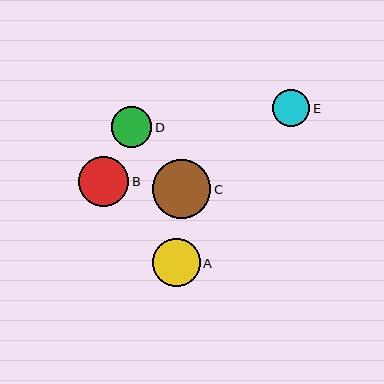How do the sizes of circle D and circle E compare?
Circle D and circle E are approximately the same size.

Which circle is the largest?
Circle C is the largest with a size of approximately 59 pixels.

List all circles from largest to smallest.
From largest to smallest: C, B, A, D, E.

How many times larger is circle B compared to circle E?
Circle B is approximately 1.4 times the size of circle E.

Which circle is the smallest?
Circle E is the smallest with a size of approximately 37 pixels.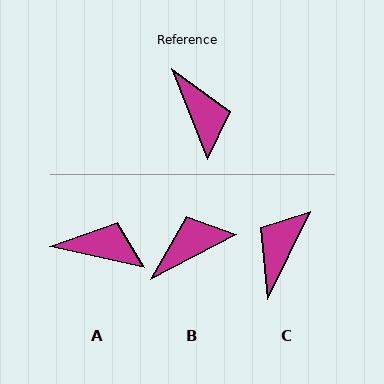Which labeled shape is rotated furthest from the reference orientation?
C, about 132 degrees away.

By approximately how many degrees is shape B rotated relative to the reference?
Approximately 96 degrees counter-clockwise.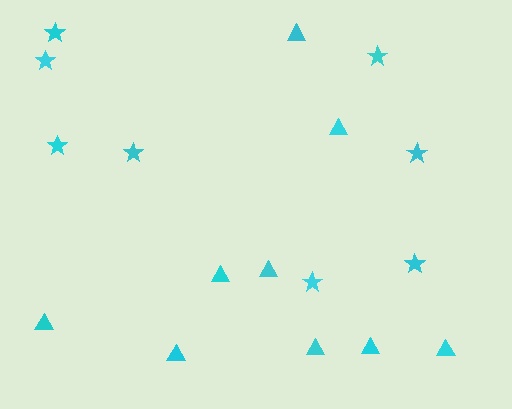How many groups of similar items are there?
There are 2 groups: one group of stars (8) and one group of triangles (9).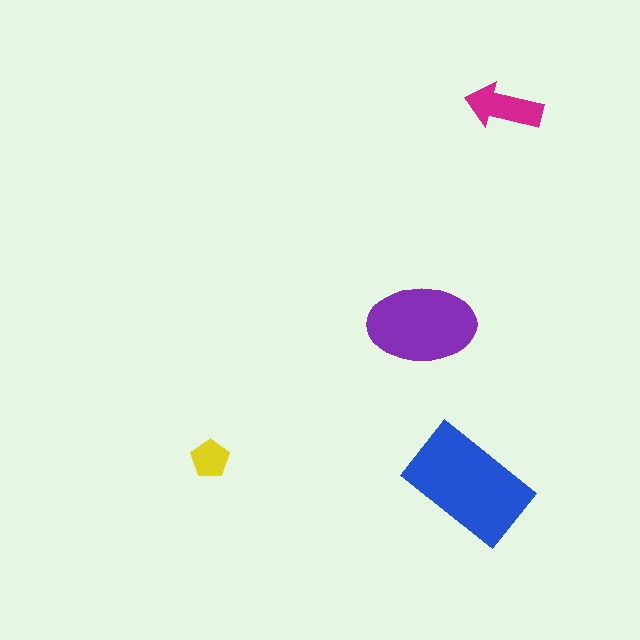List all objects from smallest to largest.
The yellow pentagon, the magenta arrow, the purple ellipse, the blue rectangle.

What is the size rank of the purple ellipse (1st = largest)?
2nd.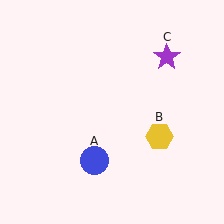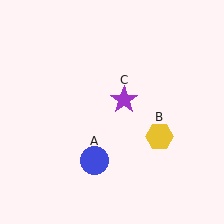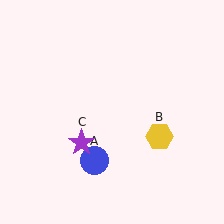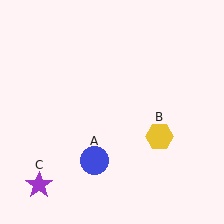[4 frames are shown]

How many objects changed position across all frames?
1 object changed position: purple star (object C).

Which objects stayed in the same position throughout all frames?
Blue circle (object A) and yellow hexagon (object B) remained stationary.